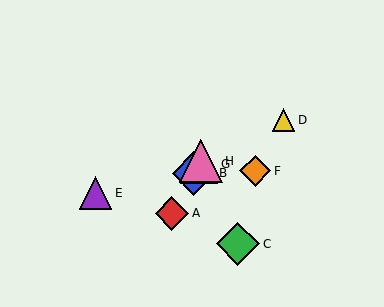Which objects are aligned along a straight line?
Objects A, B, G, H are aligned along a straight line.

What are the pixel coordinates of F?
Object F is at (255, 171).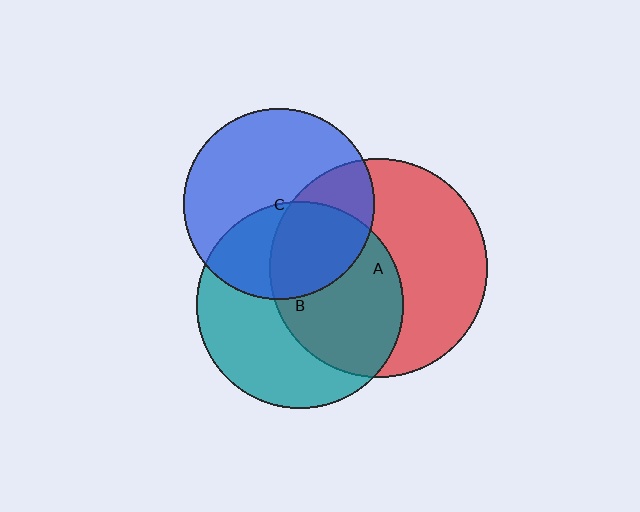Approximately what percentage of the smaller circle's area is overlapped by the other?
Approximately 40%.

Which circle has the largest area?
Circle A (red).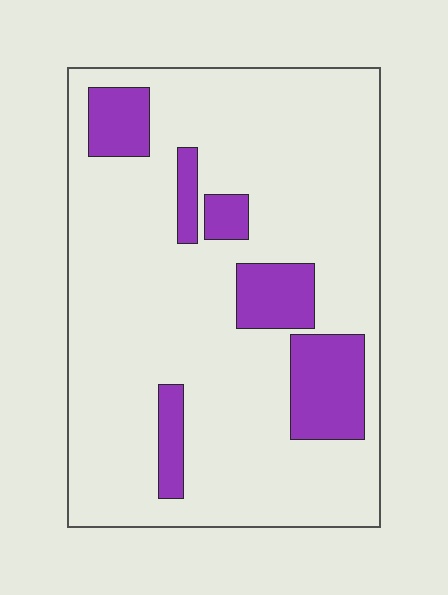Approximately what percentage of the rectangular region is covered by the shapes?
Approximately 15%.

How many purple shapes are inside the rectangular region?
6.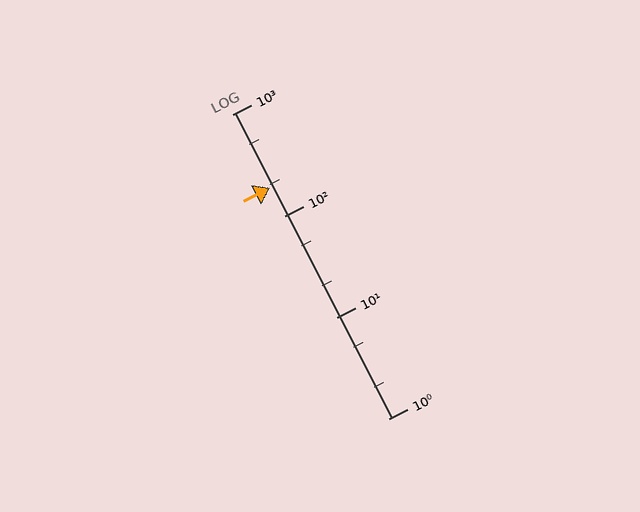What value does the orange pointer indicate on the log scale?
The pointer indicates approximately 190.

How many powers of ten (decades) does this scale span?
The scale spans 3 decades, from 1 to 1000.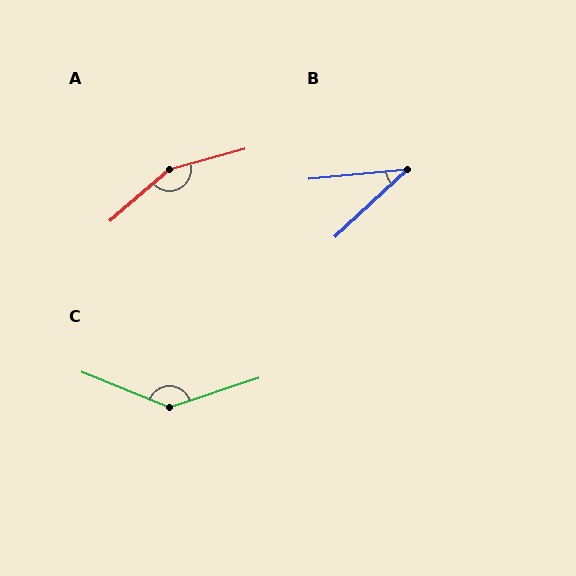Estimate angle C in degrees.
Approximately 139 degrees.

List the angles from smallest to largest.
B (38°), C (139°), A (154°).